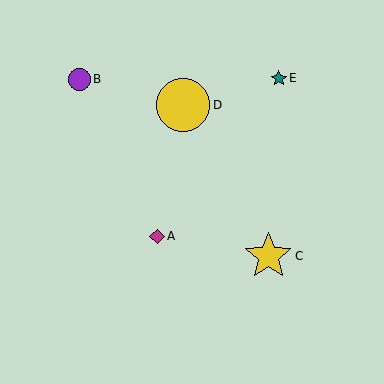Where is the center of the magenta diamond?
The center of the magenta diamond is at (157, 236).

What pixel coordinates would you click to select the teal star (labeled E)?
Click at (279, 78) to select the teal star E.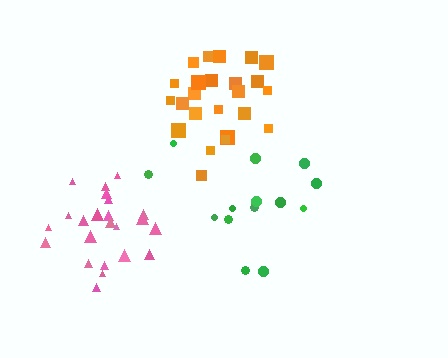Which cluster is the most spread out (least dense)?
Green.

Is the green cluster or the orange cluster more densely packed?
Orange.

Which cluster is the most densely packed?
Orange.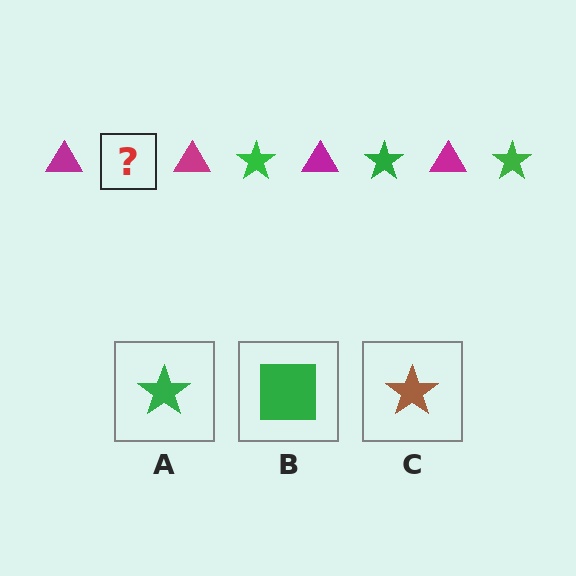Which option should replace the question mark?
Option A.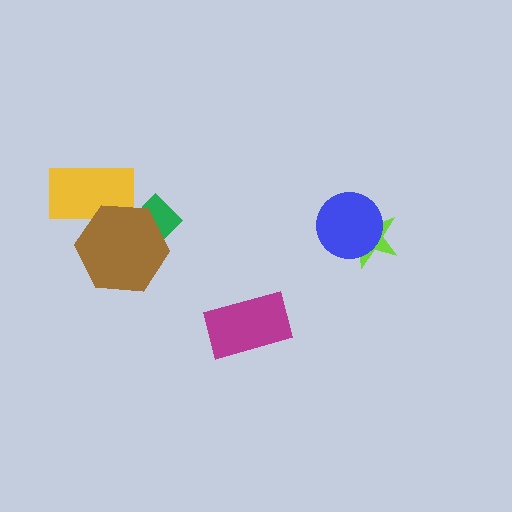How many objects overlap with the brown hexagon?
2 objects overlap with the brown hexagon.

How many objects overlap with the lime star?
1 object overlaps with the lime star.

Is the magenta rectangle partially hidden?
No, no other shape covers it.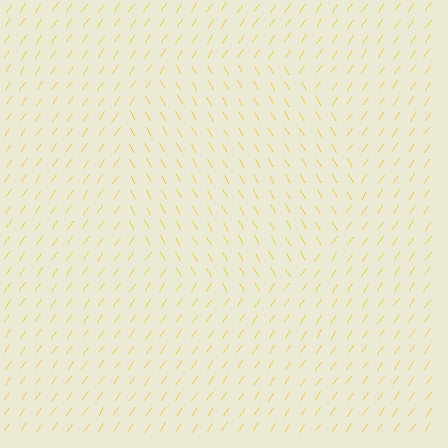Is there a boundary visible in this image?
Yes, there is a texture boundary formed by a change in line orientation.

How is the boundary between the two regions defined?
The boundary is defined purely by a change in line orientation (approximately 65 degrees difference). All lines are the same color and thickness.